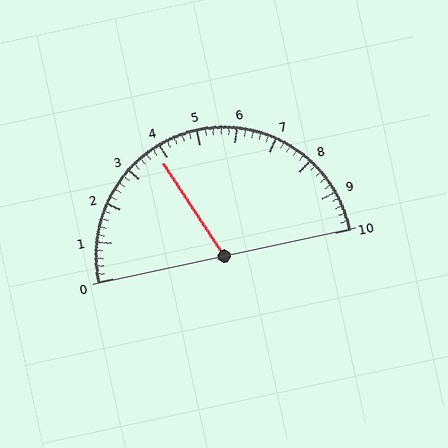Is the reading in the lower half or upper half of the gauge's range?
The reading is in the lower half of the range (0 to 10).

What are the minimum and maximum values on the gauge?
The gauge ranges from 0 to 10.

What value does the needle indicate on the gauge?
The needle indicates approximately 3.8.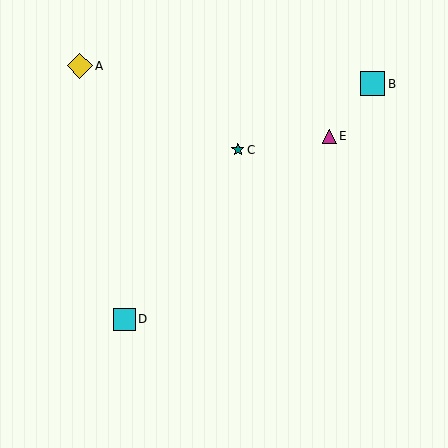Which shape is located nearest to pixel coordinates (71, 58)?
The yellow diamond (labeled A) at (80, 66) is nearest to that location.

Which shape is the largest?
The yellow diamond (labeled A) is the largest.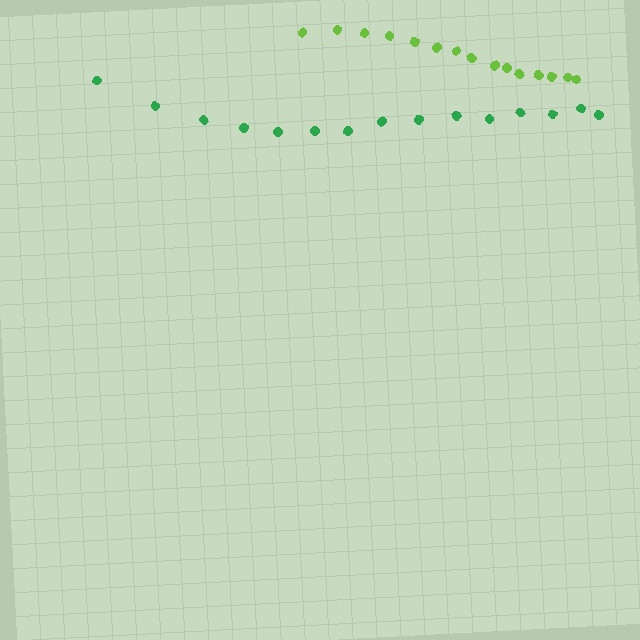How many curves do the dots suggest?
There are 2 distinct paths.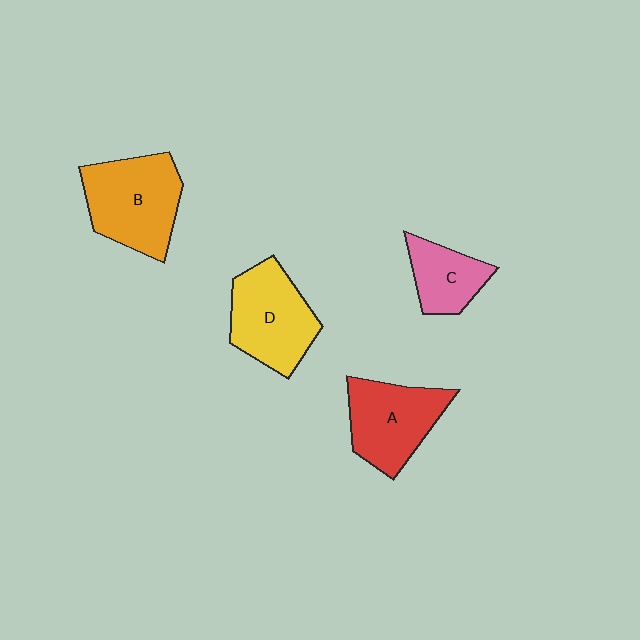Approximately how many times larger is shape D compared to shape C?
Approximately 1.6 times.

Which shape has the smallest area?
Shape C (pink).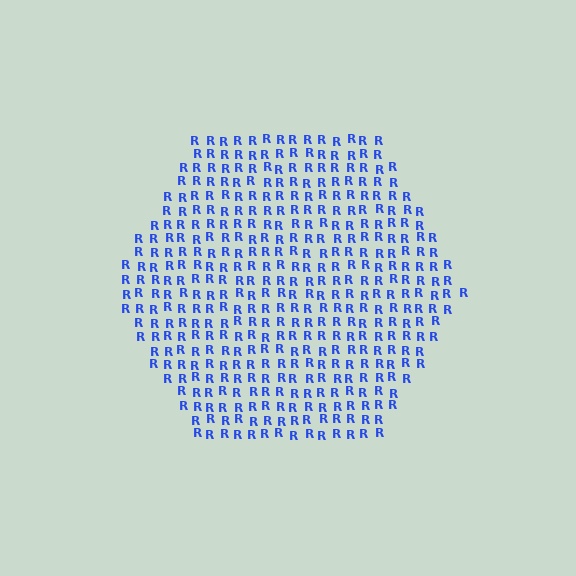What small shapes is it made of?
It is made of small letter R's.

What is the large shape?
The large shape is a hexagon.